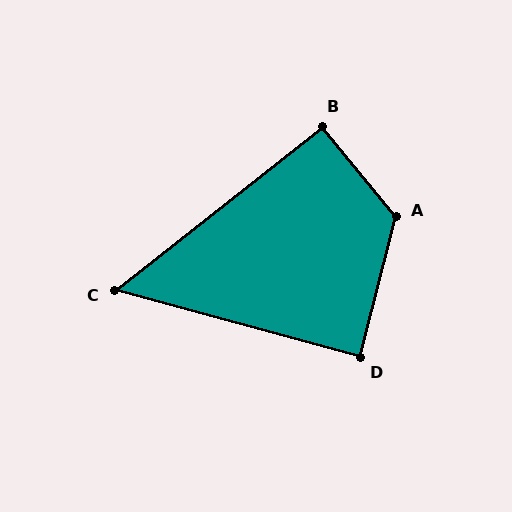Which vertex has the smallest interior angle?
C, at approximately 53 degrees.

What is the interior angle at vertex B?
Approximately 91 degrees (approximately right).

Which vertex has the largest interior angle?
A, at approximately 127 degrees.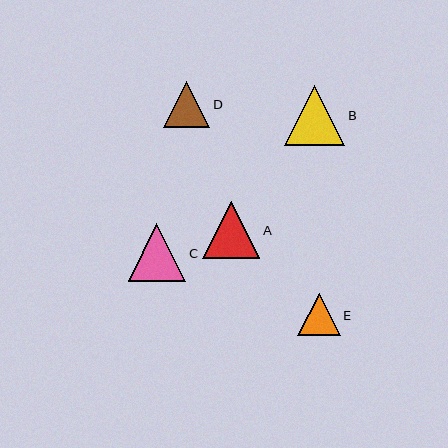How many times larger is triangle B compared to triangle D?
Triangle B is approximately 1.3 times the size of triangle D.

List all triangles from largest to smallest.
From largest to smallest: B, C, A, D, E.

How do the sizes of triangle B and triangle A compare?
Triangle B and triangle A are approximately the same size.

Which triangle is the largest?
Triangle B is the largest with a size of approximately 60 pixels.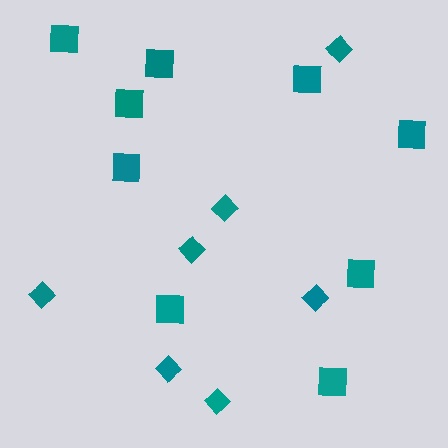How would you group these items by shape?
There are 2 groups: one group of diamonds (7) and one group of squares (9).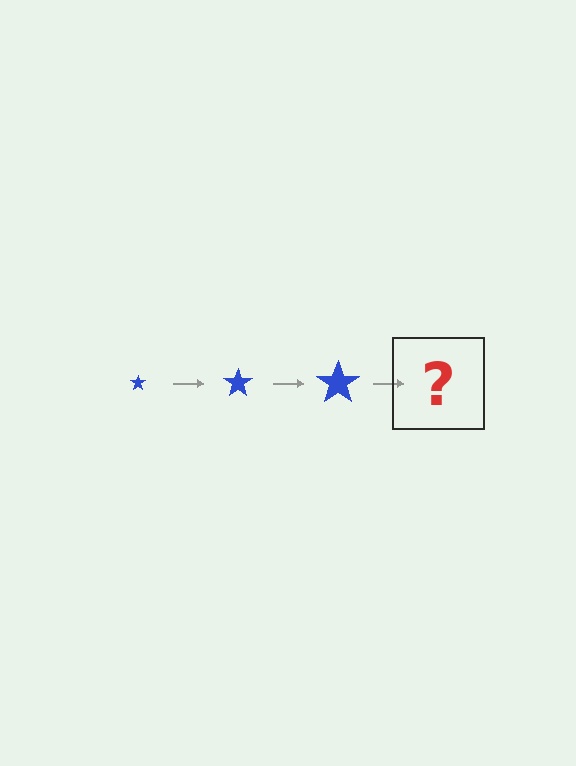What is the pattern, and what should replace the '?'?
The pattern is that the star gets progressively larger each step. The '?' should be a blue star, larger than the previous one.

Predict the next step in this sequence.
The next step is a blue star, larger than the previous one.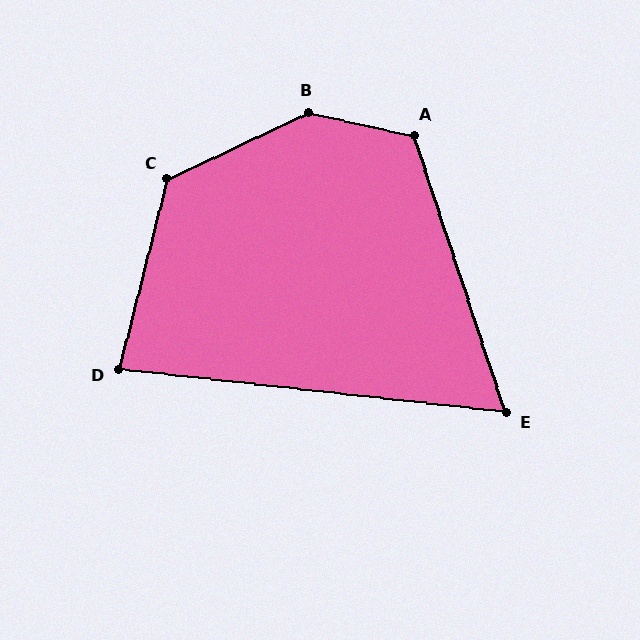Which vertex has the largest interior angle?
B, at approximately 143 degrees.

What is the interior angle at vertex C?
Approximately 130 degrees (obtuse).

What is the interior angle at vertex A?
Approximately 120 degrees (obtuse).